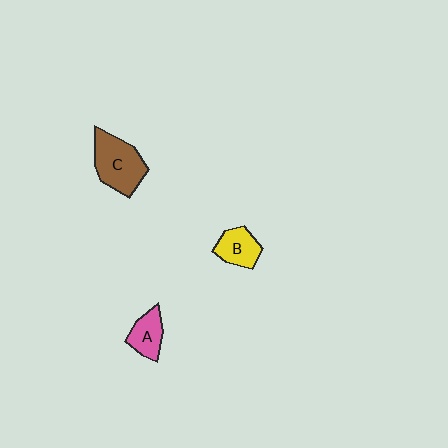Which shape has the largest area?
Shape C (brown).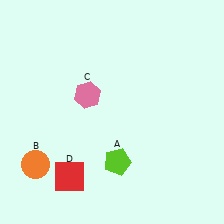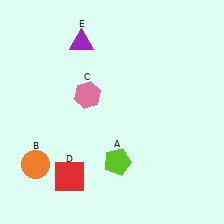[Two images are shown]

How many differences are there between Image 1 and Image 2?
There is 1 difference between the two images.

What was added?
A purple triangle (E) was added in Image 2.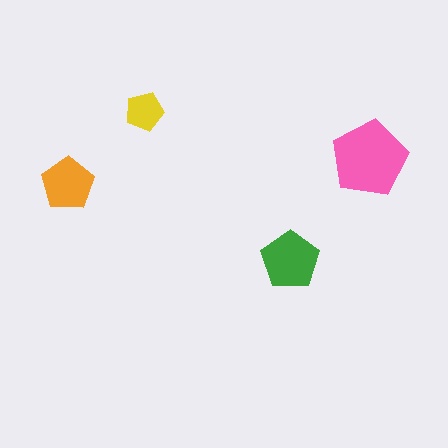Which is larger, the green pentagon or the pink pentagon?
The pink one.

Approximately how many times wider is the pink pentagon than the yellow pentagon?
About 2 times wider.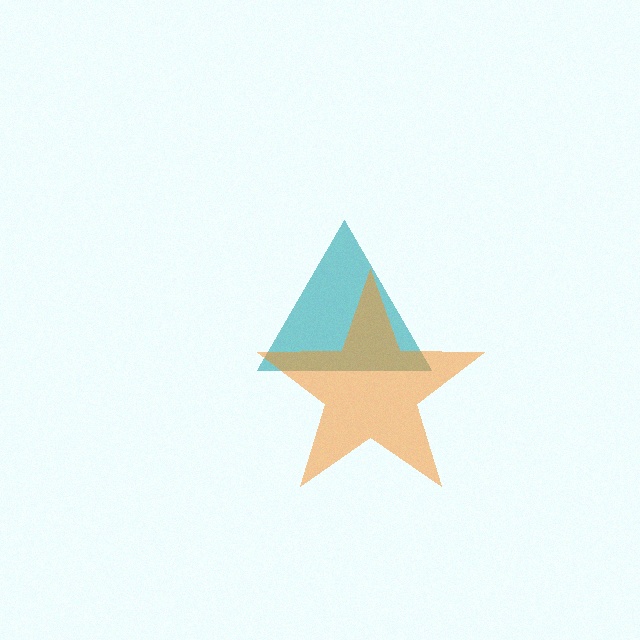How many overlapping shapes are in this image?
There are 2 overlapping shapes in the image.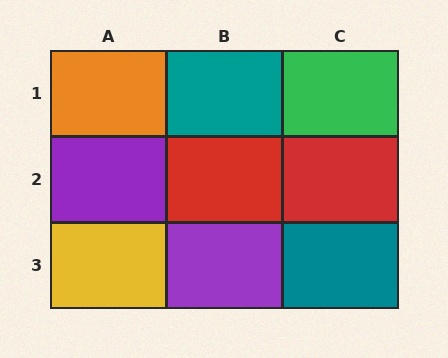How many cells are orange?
1 cell is orange.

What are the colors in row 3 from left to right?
Yellow, purple, teal.